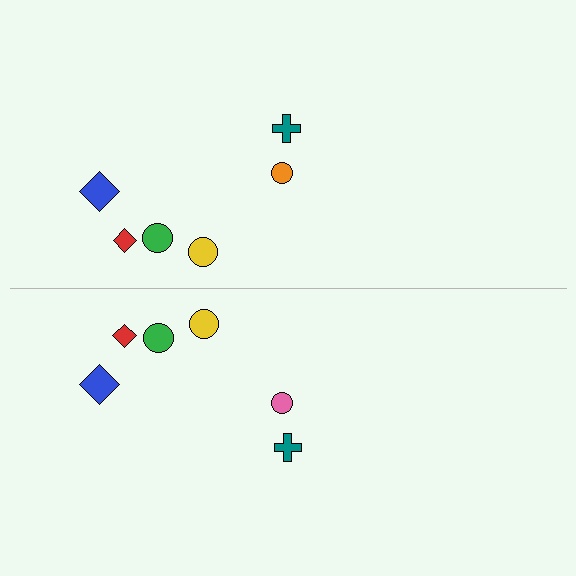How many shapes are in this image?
There are 12 shapes in this image.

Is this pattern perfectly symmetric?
No, the pattern is not perfectly symmetric. The pink circle on the bottom side breaks the symmetry — its mirror counterpart is orange.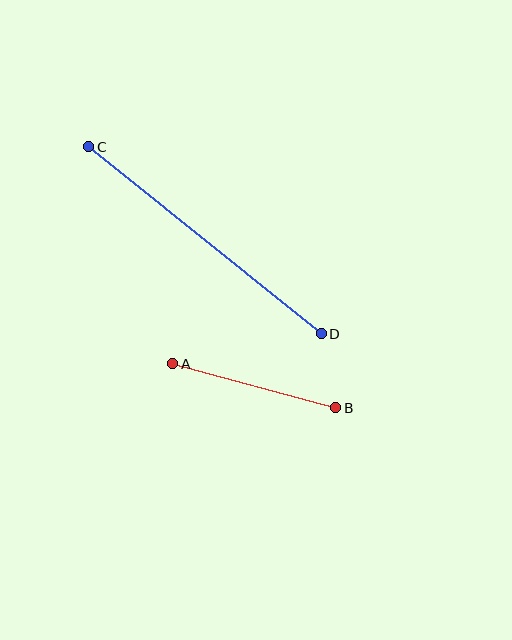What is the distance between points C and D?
The distance is approximately 298 pixels.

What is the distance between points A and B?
The distance is approximately 169 pixels.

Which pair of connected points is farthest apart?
Points C and D are farthest apart.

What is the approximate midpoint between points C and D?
The midpoint is at approximately (205, 240) pixels.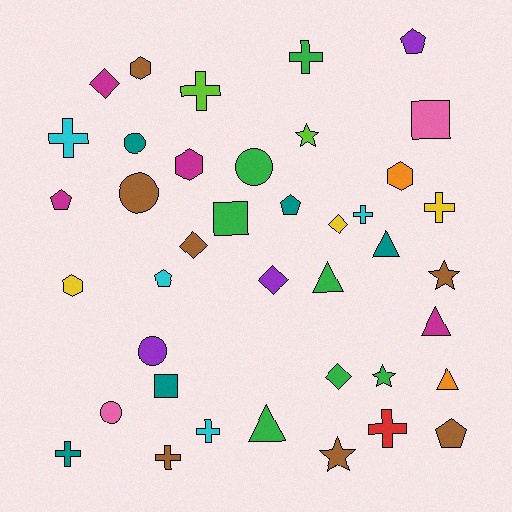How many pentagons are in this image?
There are 5 pentagons.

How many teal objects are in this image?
There are 5 teal objects.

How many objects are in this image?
There are 40 objects.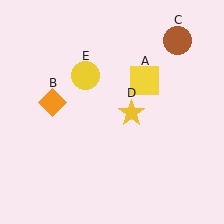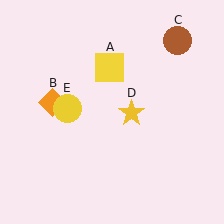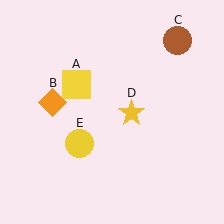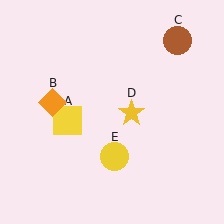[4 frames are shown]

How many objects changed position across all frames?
2 objects changed position: yellow square (object A), yellow circle (object E).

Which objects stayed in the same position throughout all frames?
Orange diamond (object B) and brown circle (object C) and yellow star (object D) remained stationary.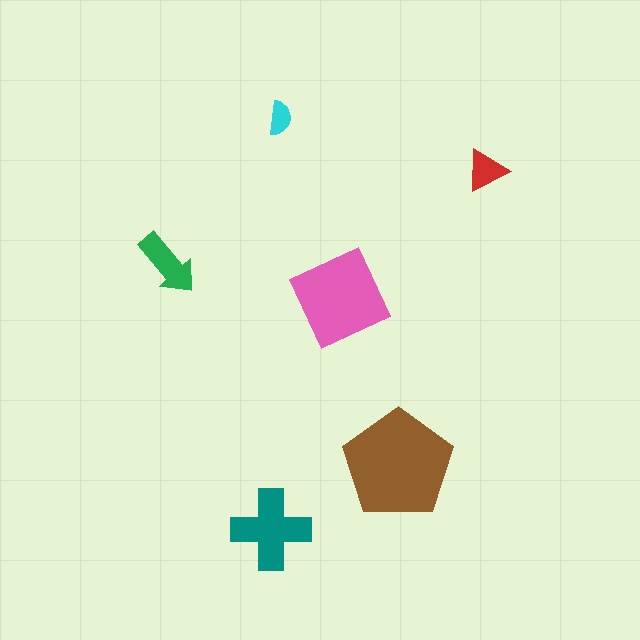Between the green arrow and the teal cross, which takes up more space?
The teal cross.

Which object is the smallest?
The cyan semicircle.